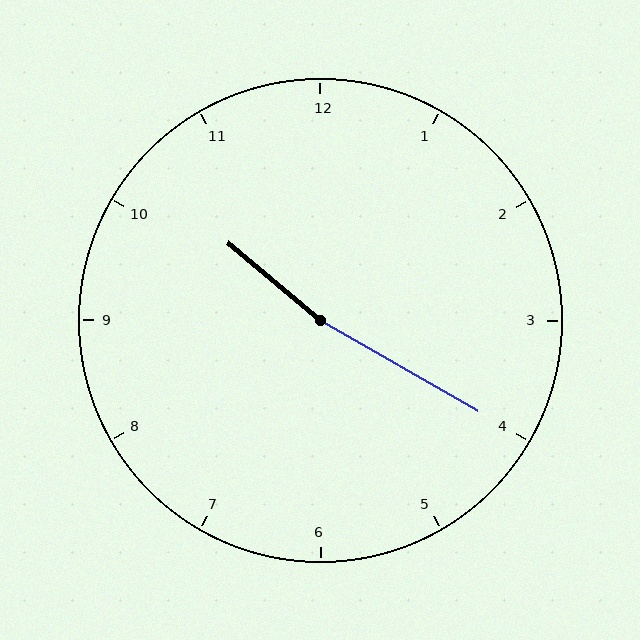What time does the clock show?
10:20.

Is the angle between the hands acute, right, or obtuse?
It is obtuse.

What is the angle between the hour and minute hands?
Approximately 170 degrees.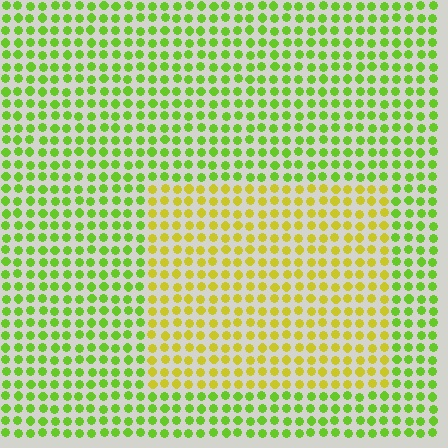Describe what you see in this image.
The image is filled with small lime elements in a uniform arrangement. A rectangle-shaped region is visible where the elements are tinted to a slightly different hue, forming a subtle color boundary.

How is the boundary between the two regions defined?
The boundary is defined purely by a slight shift in hue (about 38 degrees). Spacing, size, and orientation are identical on both sides.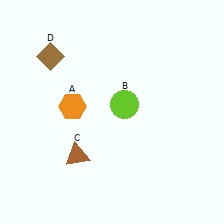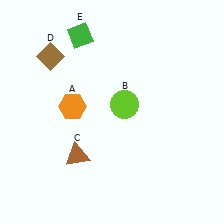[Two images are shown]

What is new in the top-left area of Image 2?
A green diamond (E) was added in the top-left area of Image 2.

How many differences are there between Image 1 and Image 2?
There is 1 difference between the two images.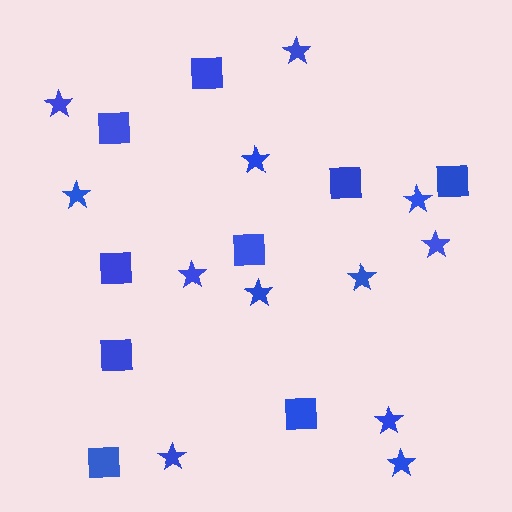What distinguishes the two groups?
There are 2 groups: one group of stars (12) and one group of squares (9).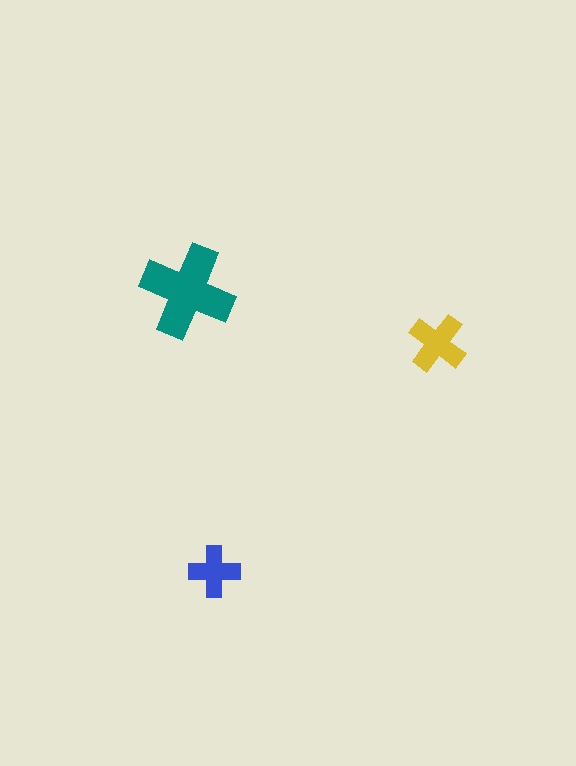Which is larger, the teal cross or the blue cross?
The teal one.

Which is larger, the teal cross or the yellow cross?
The teal one.